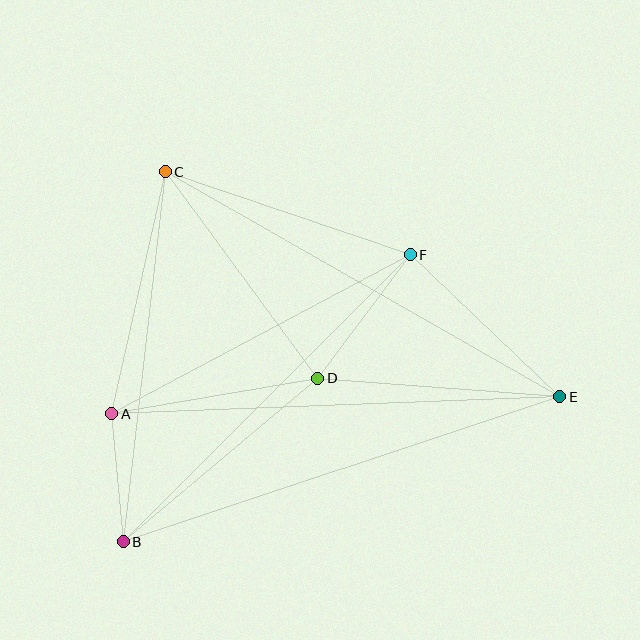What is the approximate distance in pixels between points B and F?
The distance between B and F is approximately 406 pixels.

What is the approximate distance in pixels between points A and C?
The distance between A and C is approximately 248 pixels.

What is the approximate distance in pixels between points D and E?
The distance between D and E is approximately 243 pixels.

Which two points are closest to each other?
Points A and B are closest to each other.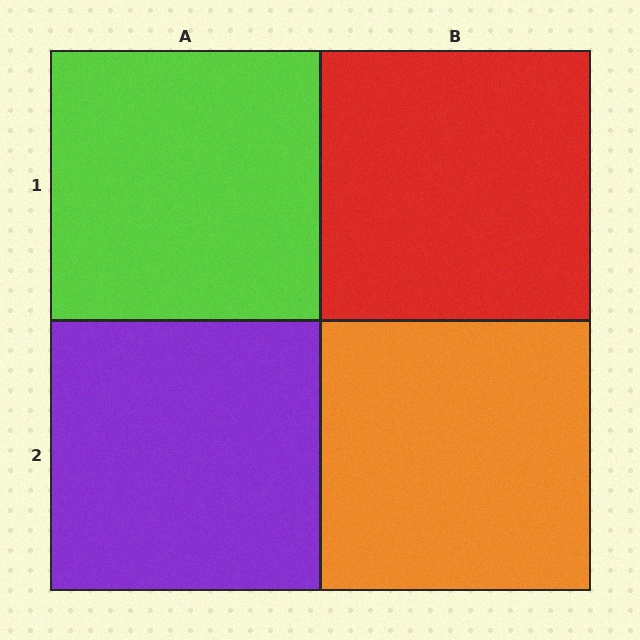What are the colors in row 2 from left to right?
Purple, orange.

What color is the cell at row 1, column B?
Red.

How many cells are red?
1 cell is red.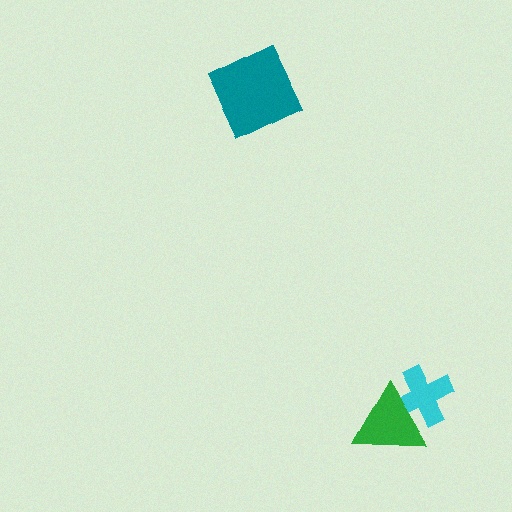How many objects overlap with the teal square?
0 objects overlap with the teal square.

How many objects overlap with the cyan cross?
1 object overlaps with the cyan cross.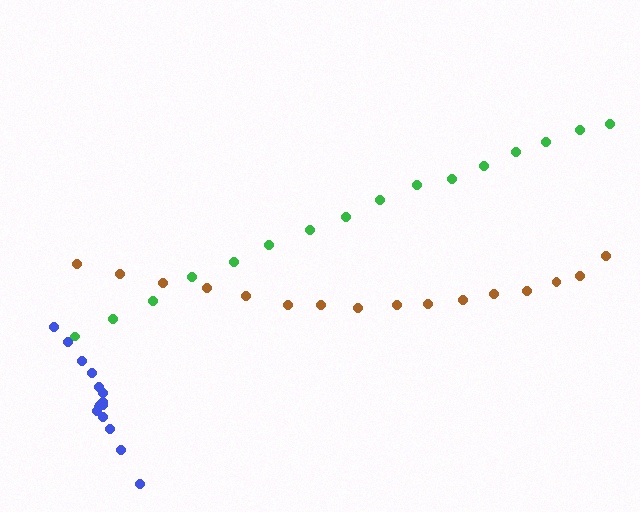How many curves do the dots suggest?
There are 3 distinct paths.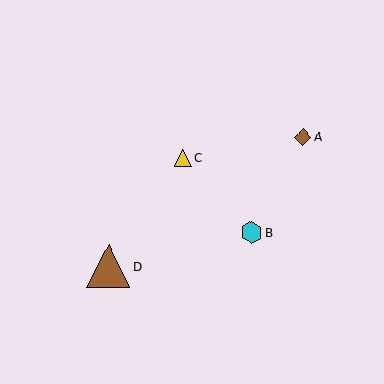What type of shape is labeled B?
Shape B is a cyan hexagon.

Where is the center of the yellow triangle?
The center of the yellow triangle is at (183, 158).